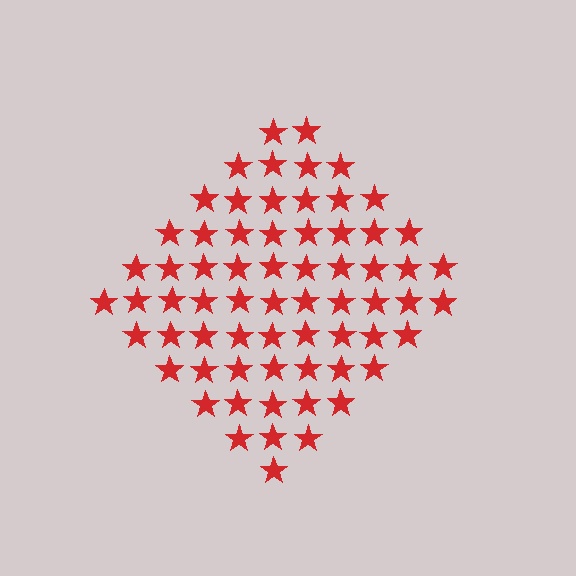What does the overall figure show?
The overall figure shows a diamond.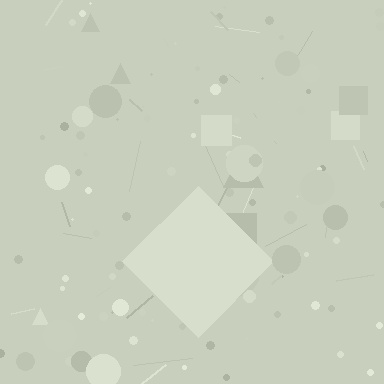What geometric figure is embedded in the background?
A diamond is embedded in the background.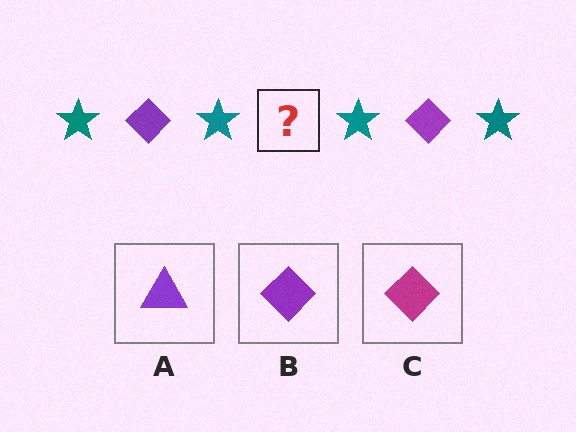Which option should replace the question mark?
Option B.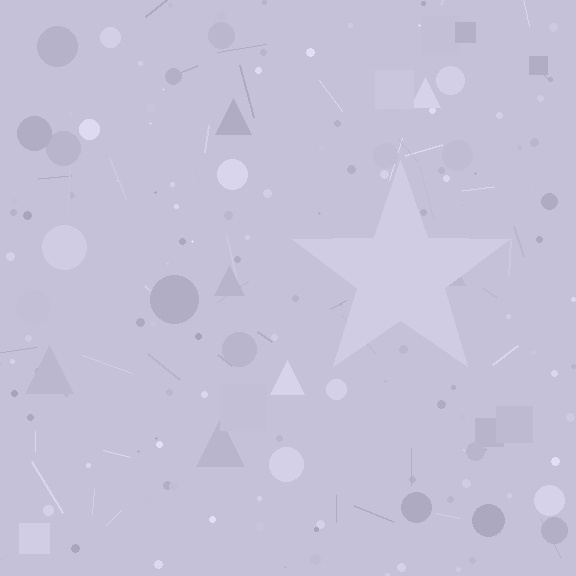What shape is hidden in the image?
A star is hidden in the image.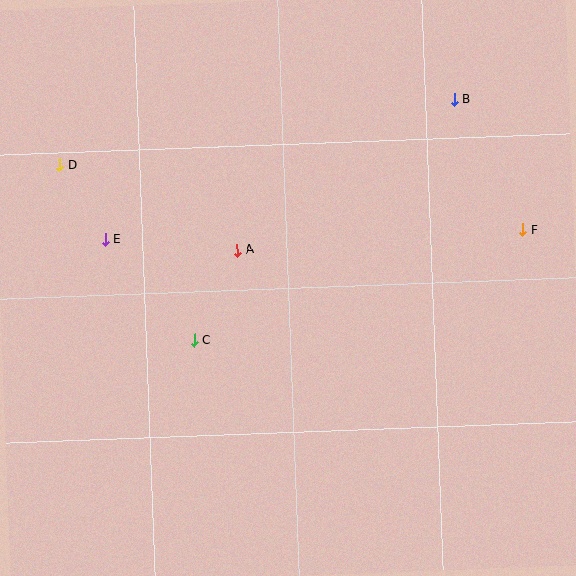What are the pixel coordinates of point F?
Point F is at (523, 230).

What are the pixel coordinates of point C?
Point C is at (194, 340).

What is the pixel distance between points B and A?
The distance between B and A is 264 pixels.